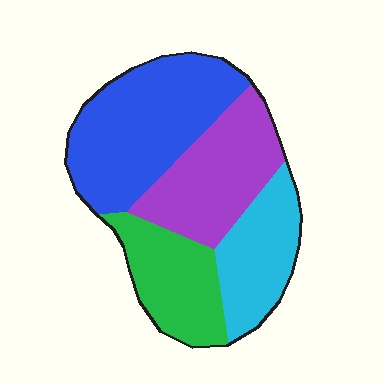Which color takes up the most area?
Blue, at roughly 35%.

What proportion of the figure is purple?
Purple takes up about one quarter (1/4) of the figure.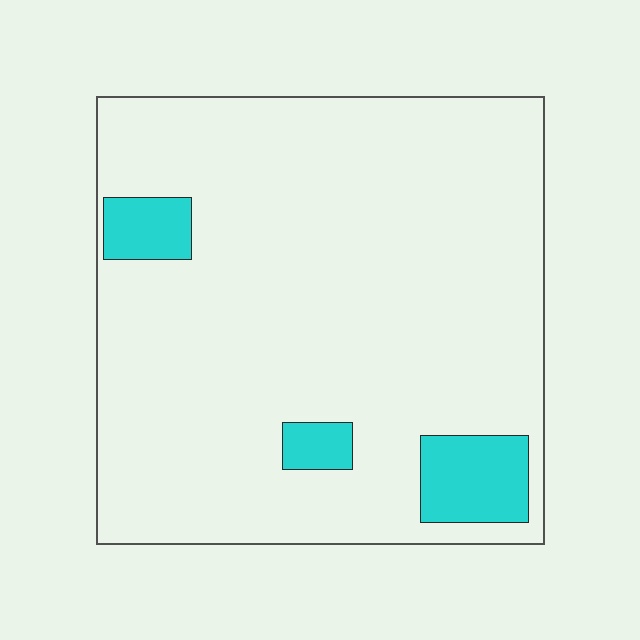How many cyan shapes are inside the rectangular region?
3.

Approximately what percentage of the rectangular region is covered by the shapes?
Approximately 10%.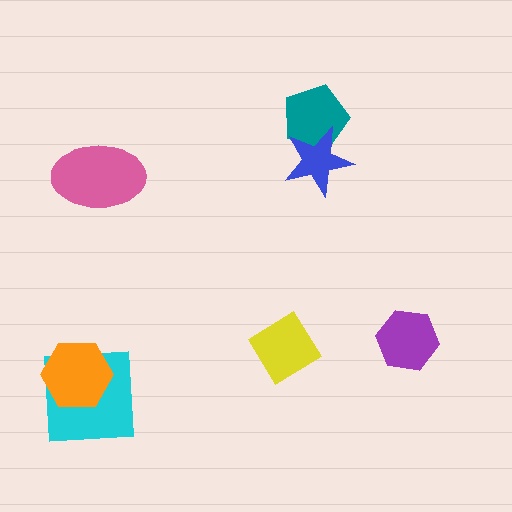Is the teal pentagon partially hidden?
Yes, it is partially covered by another shape.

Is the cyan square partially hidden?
Yes, it is partially covered by another shape.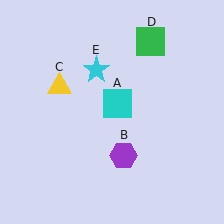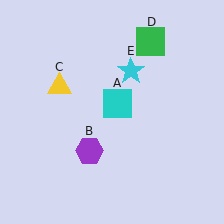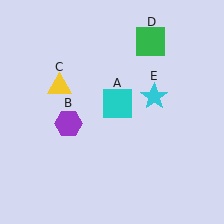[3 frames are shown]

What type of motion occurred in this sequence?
The purple hexagon (object B), cyan star (object E) rotated clockwise around the center of the scene.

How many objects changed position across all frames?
2 objects changed position: purple hexagon (object B), cyan star (object E).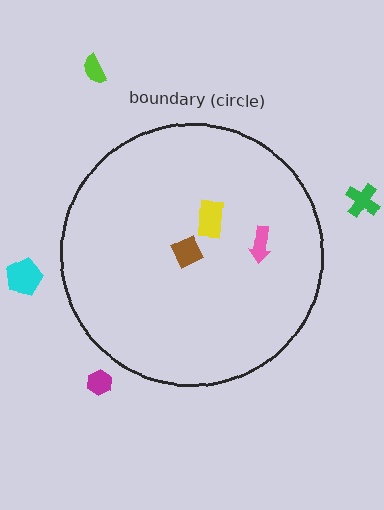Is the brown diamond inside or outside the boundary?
Inside.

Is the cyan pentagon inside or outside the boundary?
Outside.